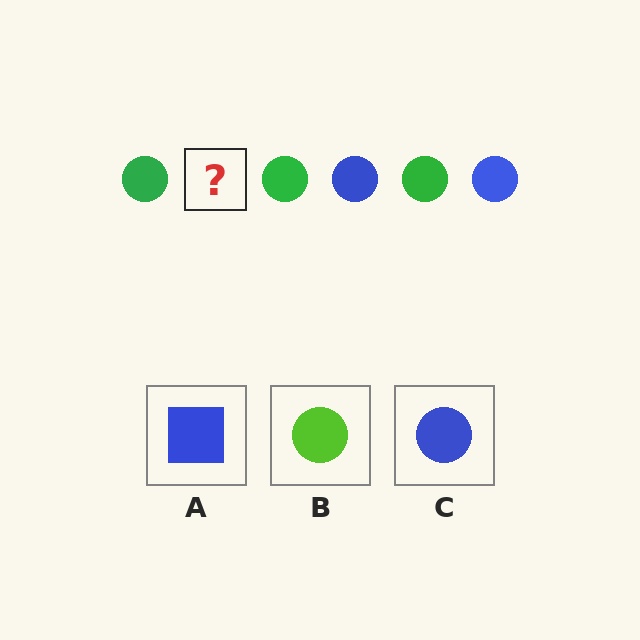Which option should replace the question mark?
Option C.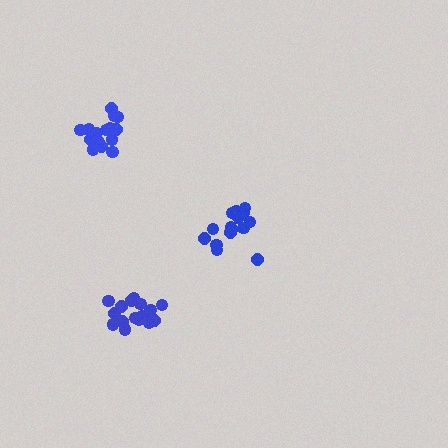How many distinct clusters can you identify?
There are 3 distinct clusters.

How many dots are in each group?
Group 1: 18 dots, Group 2: 16 dots, Group 3: 17 dots (51 total).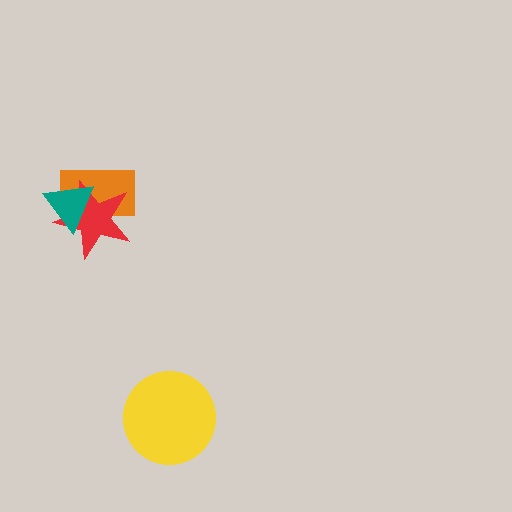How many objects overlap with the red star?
2 objects overlap with the red star.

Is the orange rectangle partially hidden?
Yes, it is partially covered by another shape.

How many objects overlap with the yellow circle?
0 objects overlap with the yellow circle.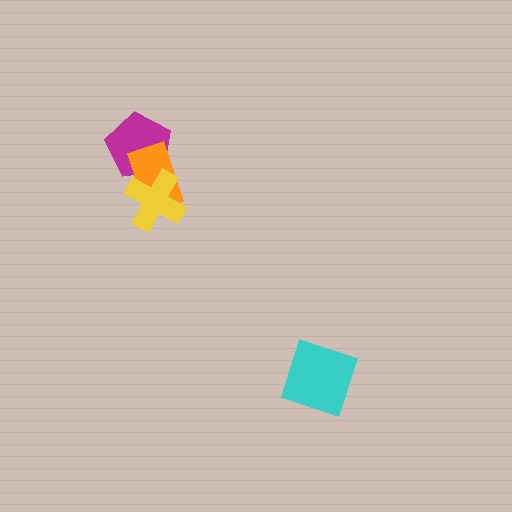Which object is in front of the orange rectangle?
The yellow cross is in front of the orange rectangle.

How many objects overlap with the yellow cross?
2 objects overlap with the yellow cross.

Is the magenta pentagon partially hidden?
Yes, it is partially covered by another shape.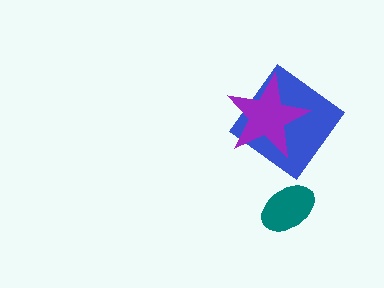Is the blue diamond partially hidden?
Yes, it is partially covered by another shape.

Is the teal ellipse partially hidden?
No, no other shape covers it.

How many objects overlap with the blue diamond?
1 object overlaps with the blue diamond.